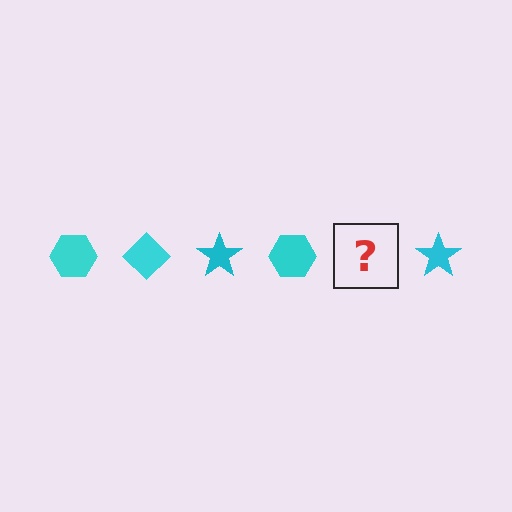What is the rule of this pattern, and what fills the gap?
The rule is that the pattern cycles through hexagon, diamond, star shapes in cyan. The gap should be filled with a cyan diamond.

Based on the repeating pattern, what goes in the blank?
The blank should be a cyan diamond.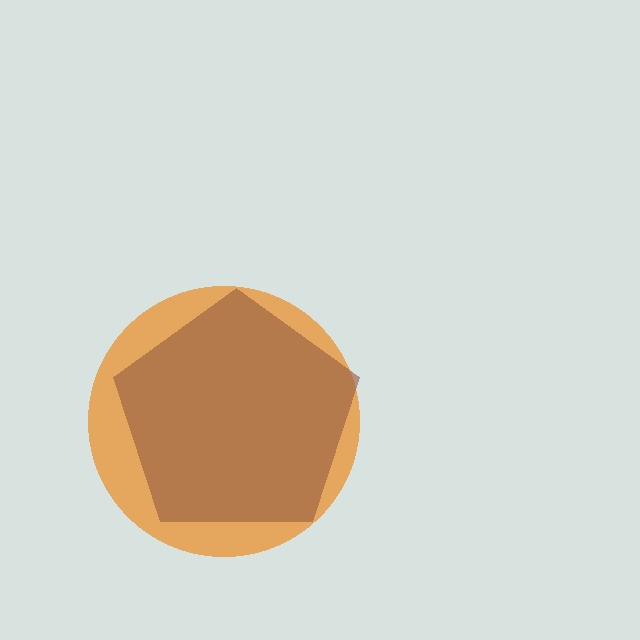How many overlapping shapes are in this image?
There are 2 overlapping shapes in the image.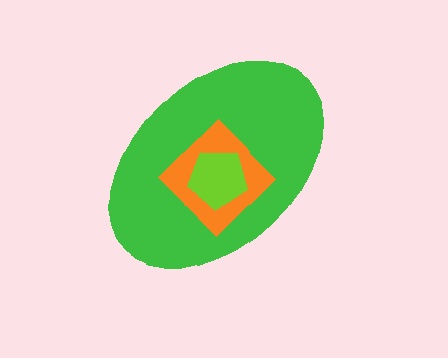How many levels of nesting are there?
3.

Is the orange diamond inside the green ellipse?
Yes.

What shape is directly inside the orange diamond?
The lime pentagon.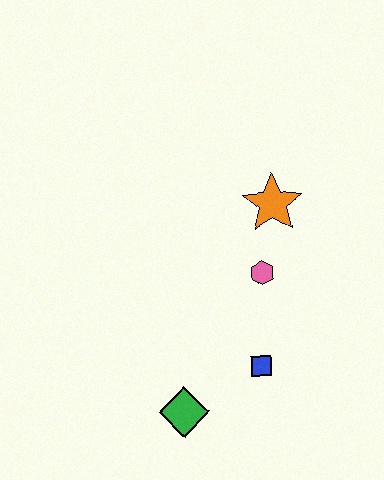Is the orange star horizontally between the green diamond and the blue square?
No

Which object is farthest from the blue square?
The orange star is farthest from the blue square.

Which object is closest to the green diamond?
The blue square is closest to the green diamond.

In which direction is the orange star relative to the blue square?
The orange star is above the blue square.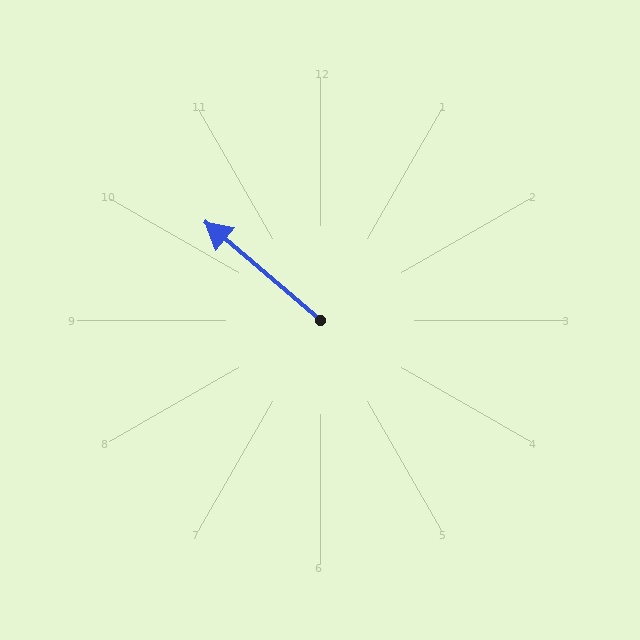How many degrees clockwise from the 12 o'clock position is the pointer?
Approximately 310 degrees.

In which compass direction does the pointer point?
Northwest.